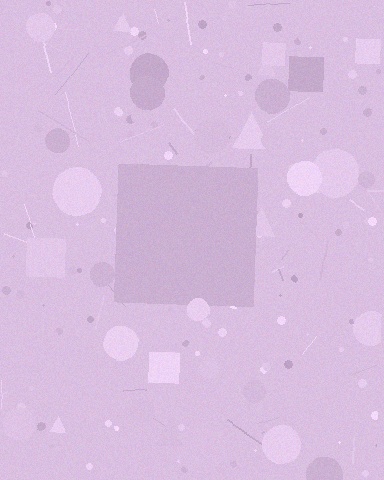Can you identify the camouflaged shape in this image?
The camouflaged shape is a square.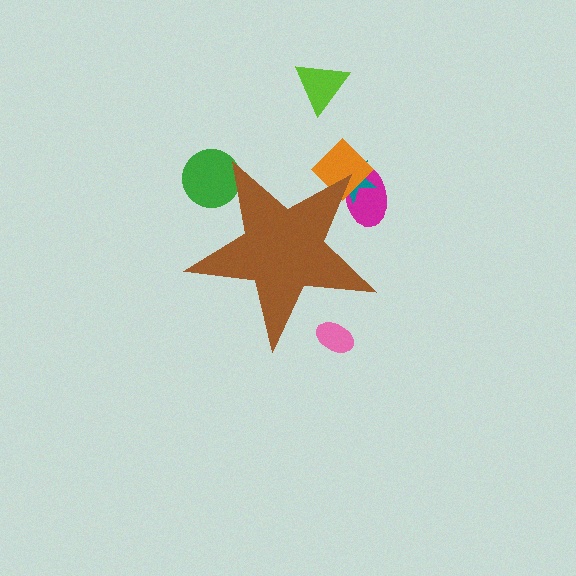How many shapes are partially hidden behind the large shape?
5 shapes are partially hidden.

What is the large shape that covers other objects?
A brown star.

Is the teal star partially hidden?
Yes, the teal star is partially hidden behind the brown star.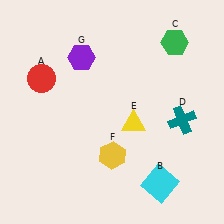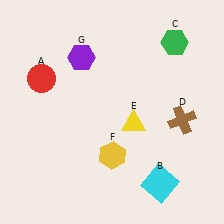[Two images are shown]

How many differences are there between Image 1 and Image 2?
There is 1 difference between the two images.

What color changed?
The cross (D) changed from teal in Image 1 to brown in Image 2.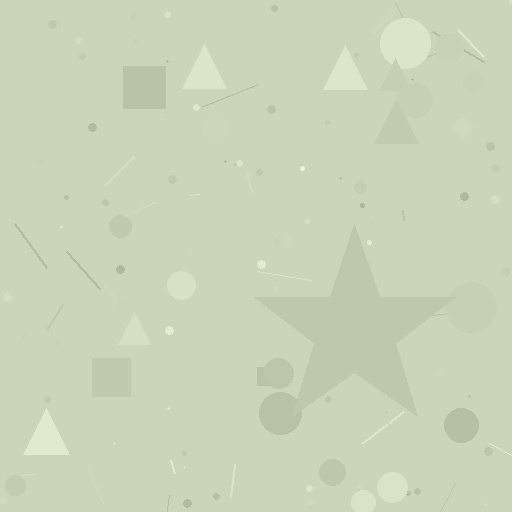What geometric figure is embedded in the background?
A star is embedded in the background.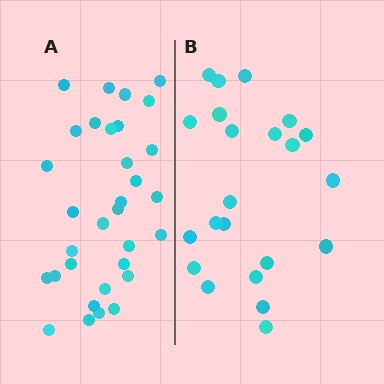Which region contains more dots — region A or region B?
Region A (the left region) has more dots.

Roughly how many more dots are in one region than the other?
Region A has roughly 10 or so more dots than region B.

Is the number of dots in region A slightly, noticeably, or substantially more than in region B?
Region A has substantially more. The ratio is roughly 1.5 to 1.